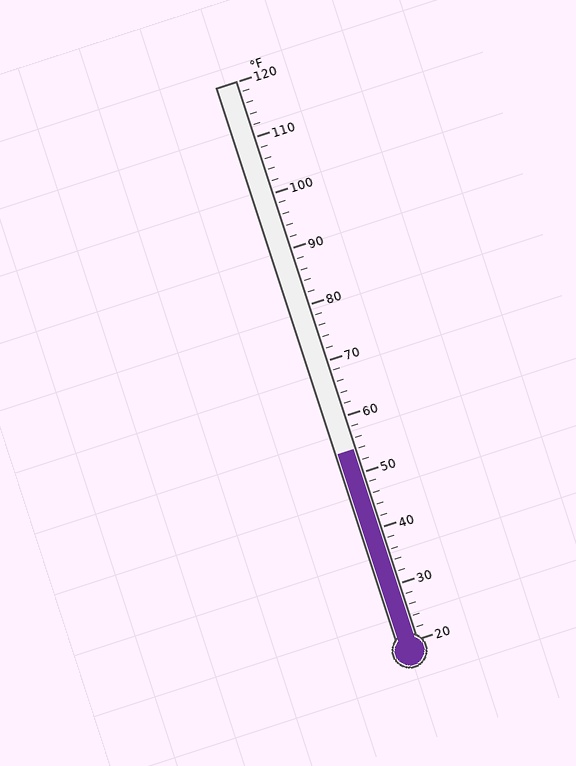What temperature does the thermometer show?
The thermometer shows approximately 54°F.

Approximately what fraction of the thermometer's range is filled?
The thermometer is filled to approximately 35% of its range.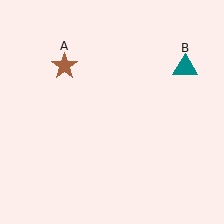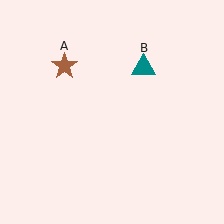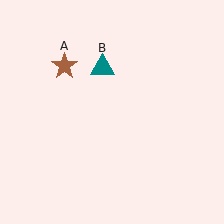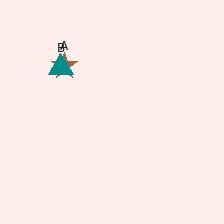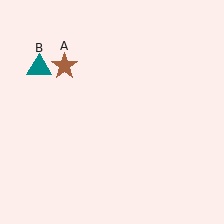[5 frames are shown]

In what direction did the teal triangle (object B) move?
The teal triangle (object B) moved left.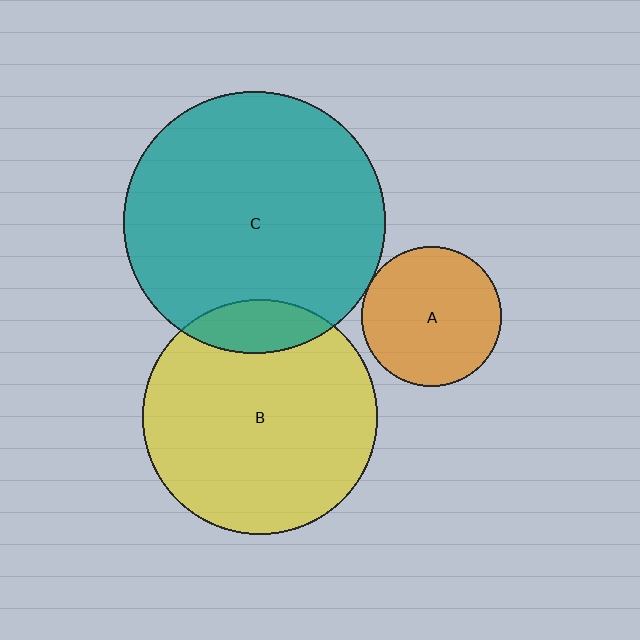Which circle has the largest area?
Circle C (teal).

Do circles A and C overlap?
Yes.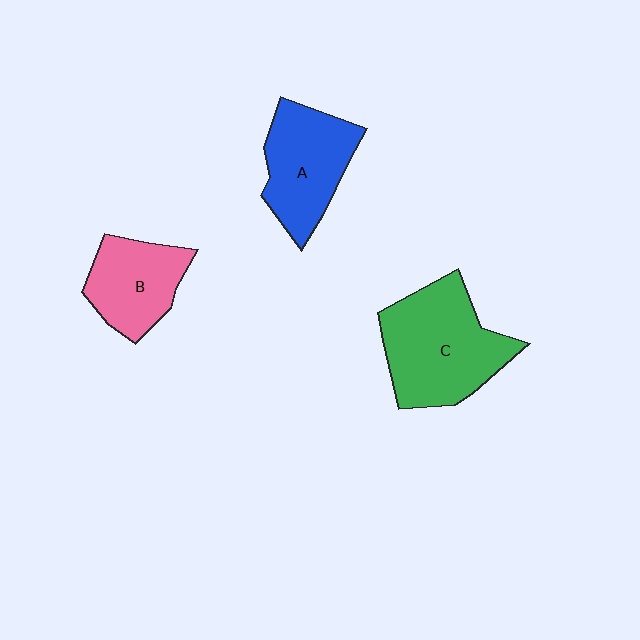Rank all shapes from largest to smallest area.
From largest to smallest: C (green), A (blue), B (pink).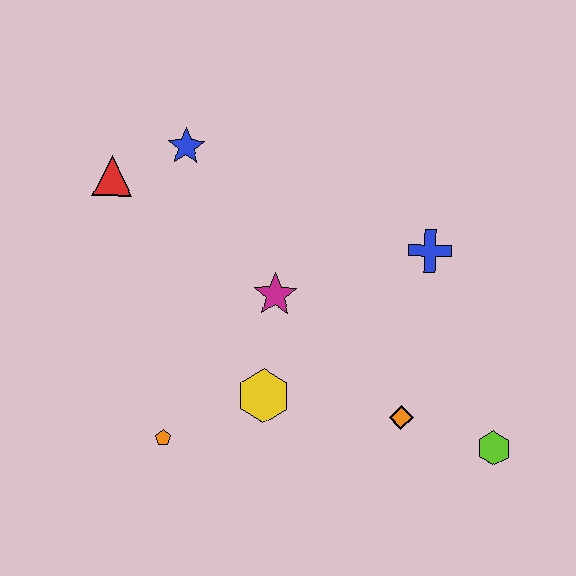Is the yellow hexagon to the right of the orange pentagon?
Yes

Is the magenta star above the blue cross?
No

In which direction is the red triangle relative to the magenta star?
The red triangle is to the left of the magenta star.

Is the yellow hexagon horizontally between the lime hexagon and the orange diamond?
No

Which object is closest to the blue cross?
The magenta star is closest to the blue cross.